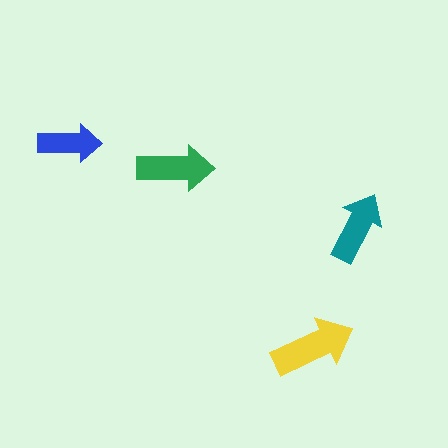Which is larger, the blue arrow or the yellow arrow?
The yellow one.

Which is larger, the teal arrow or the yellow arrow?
The yellow one.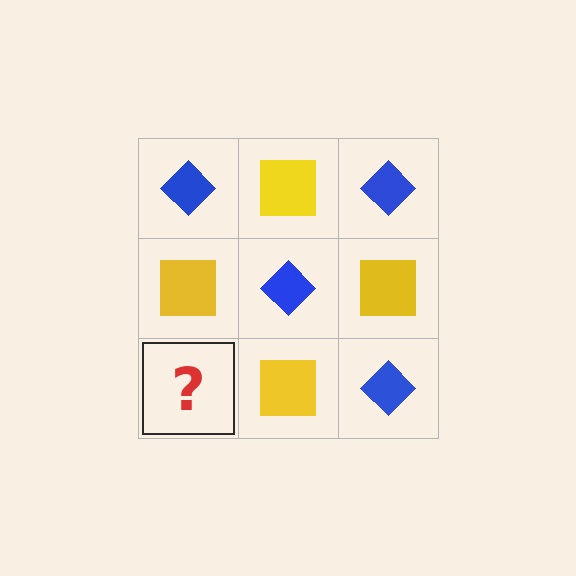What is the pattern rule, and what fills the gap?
The rule is that it alternates blue diamond and yellow square in a checkerboard pattern. The gap should be filled with a blue diamond.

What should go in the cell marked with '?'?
The missing cell should contain a blue diamond.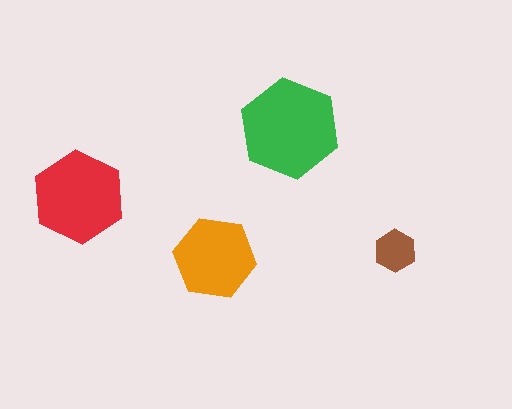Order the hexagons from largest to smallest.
the green one, the red one, the orange one, the brown one.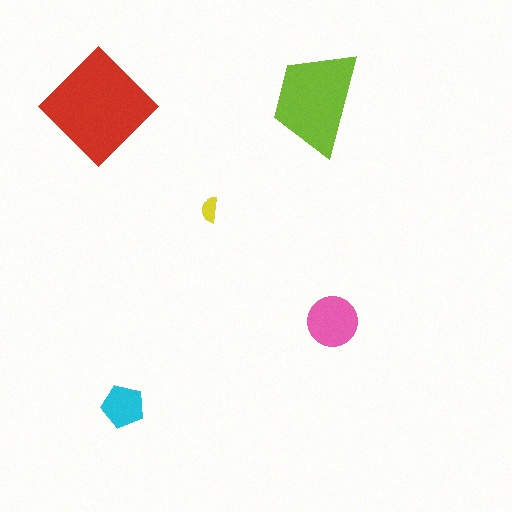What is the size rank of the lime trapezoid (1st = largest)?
2nd.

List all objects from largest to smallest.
The red diamond, the lime trapezoid, the pink circle, the cyan pentagon, the yellow semicircle.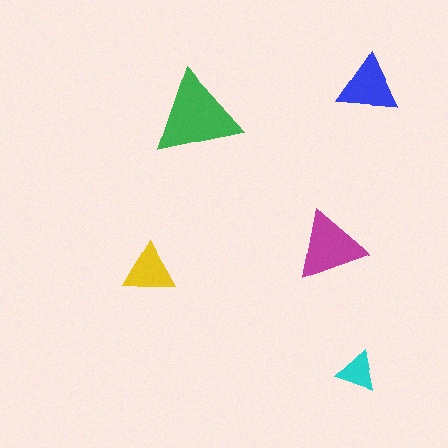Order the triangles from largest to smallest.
the green one, the magenta one, the blue one, the yellow one, the cyan one.